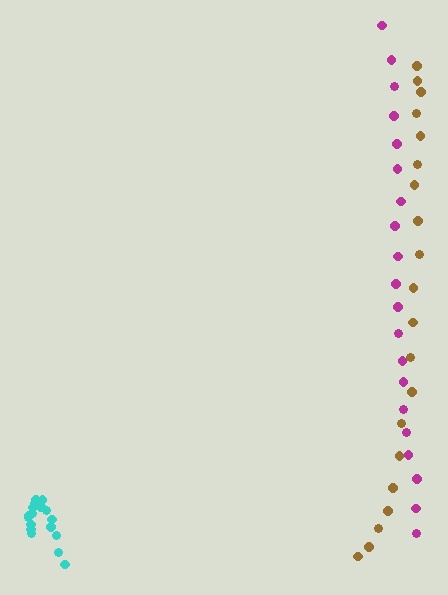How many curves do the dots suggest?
There are 3 distinct paths.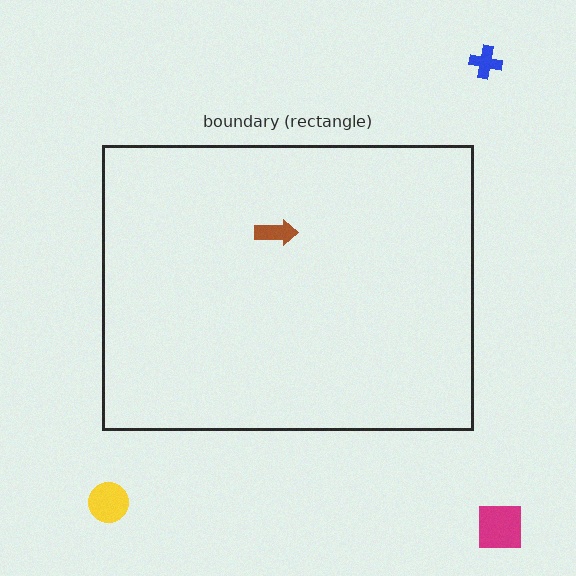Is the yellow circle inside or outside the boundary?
Outside.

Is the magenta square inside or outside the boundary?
Outside.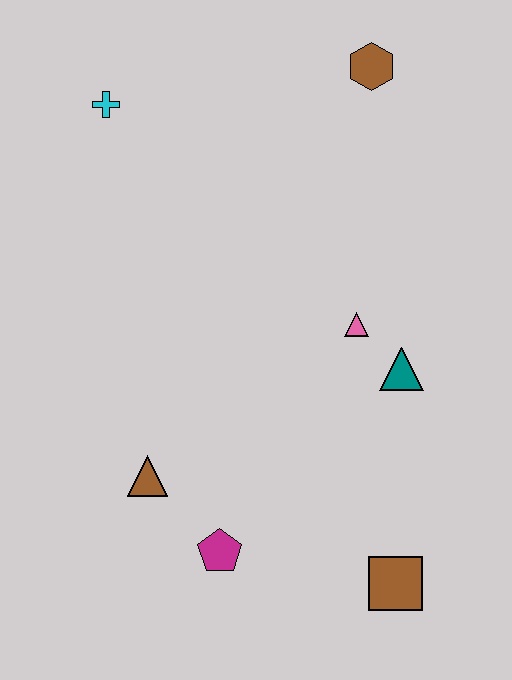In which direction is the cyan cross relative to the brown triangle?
The cyan cross is above the brown triangle.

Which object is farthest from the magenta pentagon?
The brown hexagon is farthest from the magenta pentagon.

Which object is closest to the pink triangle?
The teal triangle is closest to the pink triangle.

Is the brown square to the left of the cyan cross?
No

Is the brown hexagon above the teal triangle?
Yes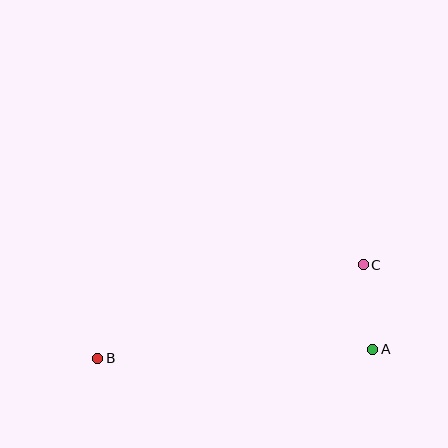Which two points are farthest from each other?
Points B and C are farthest from each other.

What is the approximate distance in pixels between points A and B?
The distance between A and B is approximately 275 pixels.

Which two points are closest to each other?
Points A and C are closest to each other.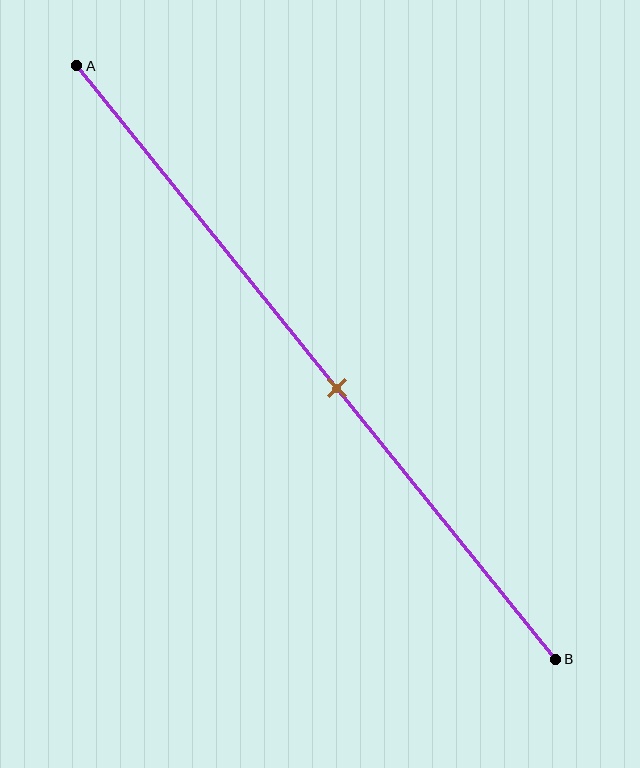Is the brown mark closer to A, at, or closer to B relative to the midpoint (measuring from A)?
The brown mark is closer to point B than the midpoint of segment AB.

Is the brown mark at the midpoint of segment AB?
No, the mark is at about 55% from A, not at the 50% midpoint.